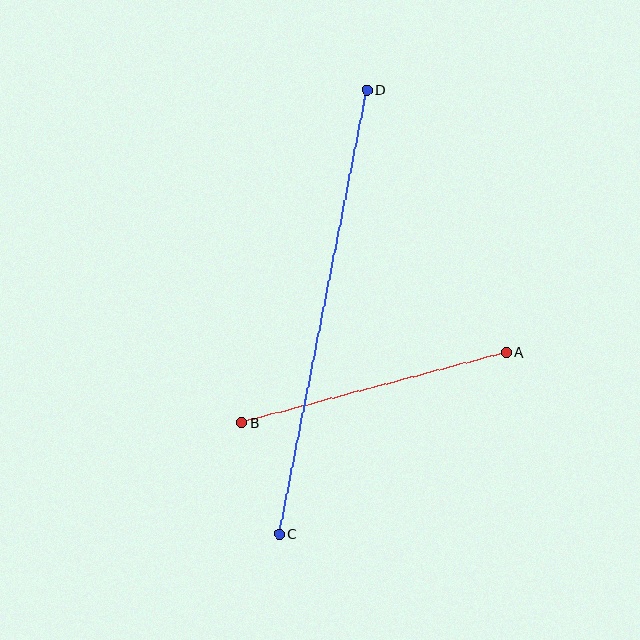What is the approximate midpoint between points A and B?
The midpoint is at approximately (374, 387) pixels.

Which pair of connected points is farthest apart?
Points C and D are farthest apart.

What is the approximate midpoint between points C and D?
The midpoint is at approximately (323, 312) pixels.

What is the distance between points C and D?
The distance is approximately 453 pixels.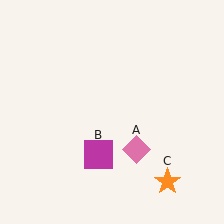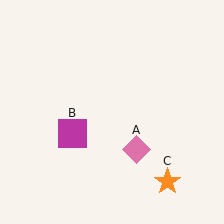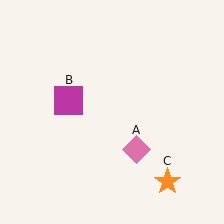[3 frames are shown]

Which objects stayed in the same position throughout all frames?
Pink diamond (object A) and orange star (object C) remained stationary.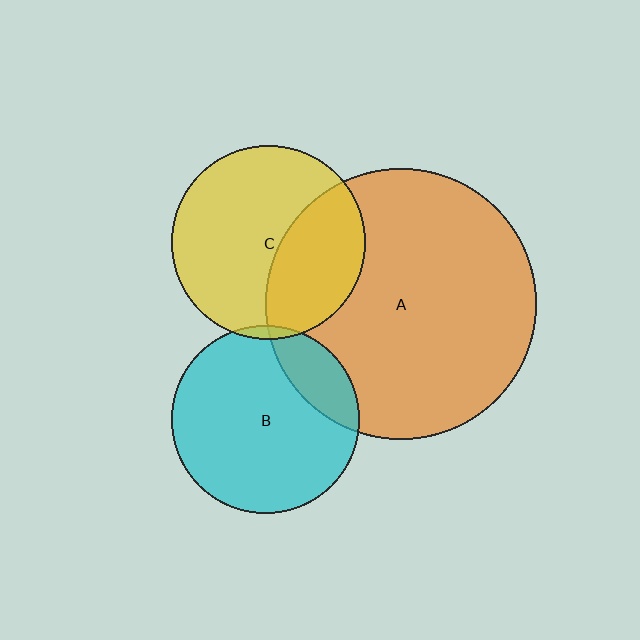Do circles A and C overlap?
Yes.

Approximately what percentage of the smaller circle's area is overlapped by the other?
Approximately 35%.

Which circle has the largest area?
Circle A (orange).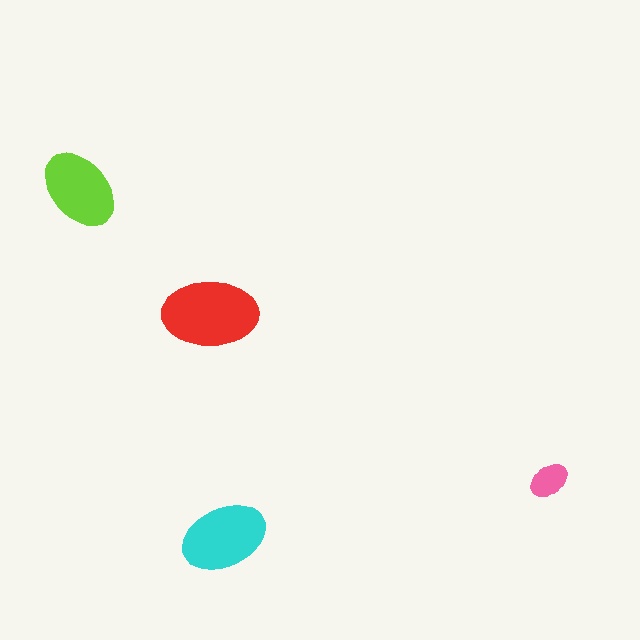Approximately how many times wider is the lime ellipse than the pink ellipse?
About 2 times wider.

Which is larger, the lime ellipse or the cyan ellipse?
The cyan one.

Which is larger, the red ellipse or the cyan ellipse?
The red one.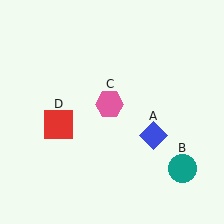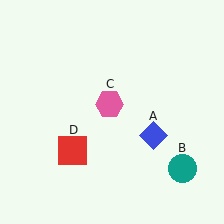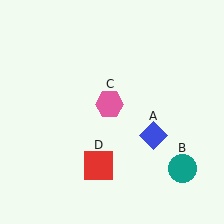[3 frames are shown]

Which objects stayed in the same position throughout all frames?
Blue diamond (object A) and teal circle (object B) and pink hexagon (object C) remained stationary.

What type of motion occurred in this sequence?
The red square (object D) rotated counterclockwise around the center of the scene.